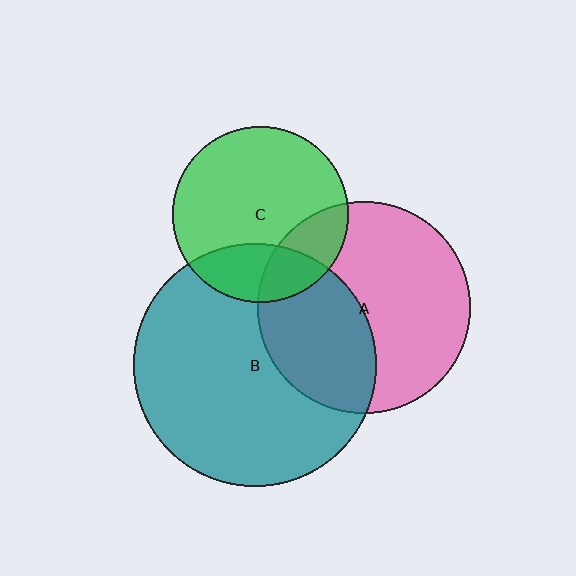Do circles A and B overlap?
Yes.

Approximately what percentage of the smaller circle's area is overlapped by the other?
Approximately 40%.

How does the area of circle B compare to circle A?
Approximately 1.3 times.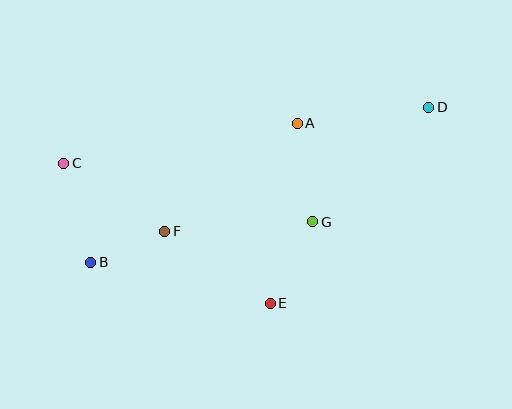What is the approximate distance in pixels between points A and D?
The distance between A and D is approximately 132 pixels.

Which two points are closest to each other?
Points B and F are closest to each other.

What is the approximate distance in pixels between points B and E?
The distance between B and E is approximately 184 pixels.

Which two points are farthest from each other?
Points B and D are farthest from each other.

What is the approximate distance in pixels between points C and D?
The distance between C and D is approximately 369 pixels.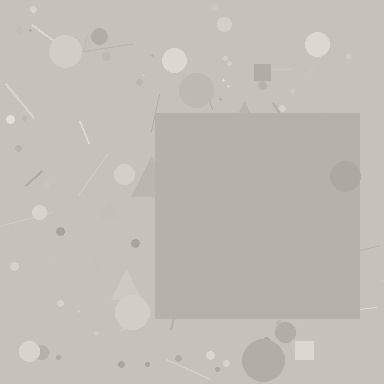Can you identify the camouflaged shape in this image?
The camouflaged shape is a square.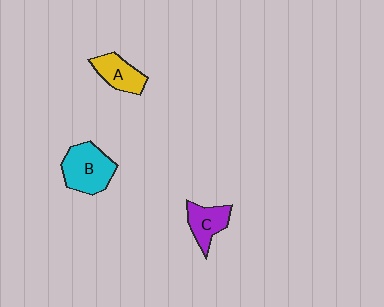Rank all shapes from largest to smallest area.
From largest to smallest: B (cyan), A (yellow), C (purple).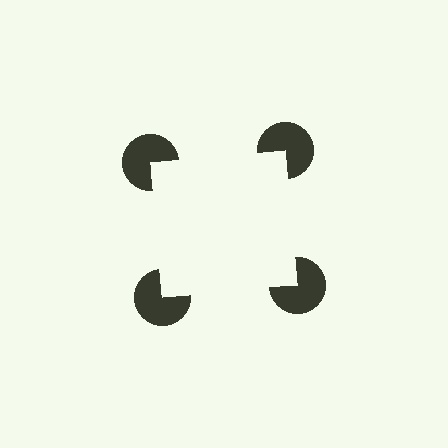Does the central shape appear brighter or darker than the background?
It typically appears slightly brighter than the background, even though no actual brightness change is drawn.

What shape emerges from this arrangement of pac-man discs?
An illusory square — its edges are inferred from the aligned wedge cuts in the pac-man discs, not physically drawn.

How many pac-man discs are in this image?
There are 4 — one at each vertex of the illusory square.